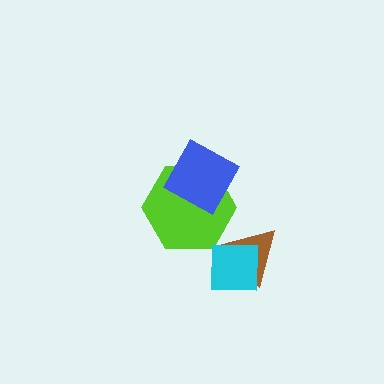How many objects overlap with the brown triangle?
1 object overlaps with the brown triangle.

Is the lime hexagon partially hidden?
Yes, it is partially covered by another shape.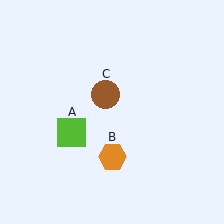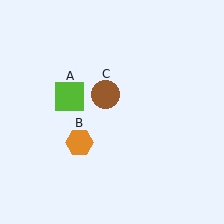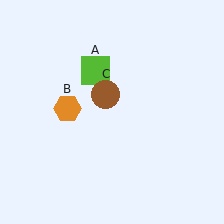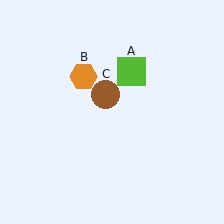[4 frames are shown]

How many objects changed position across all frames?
2 objects changed position: lime square (object A), orange hexagon (object B).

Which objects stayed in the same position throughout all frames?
Brown circle (object C) remained stationary.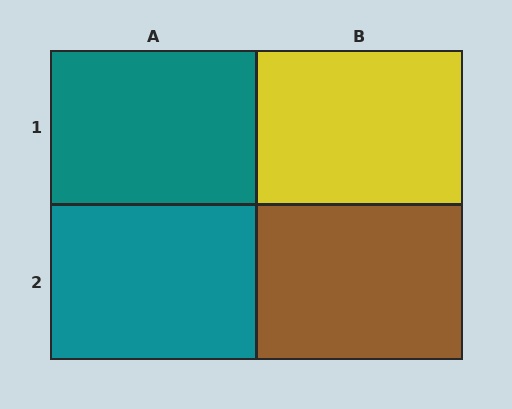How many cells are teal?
2 cells are teal.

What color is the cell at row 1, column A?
Teal.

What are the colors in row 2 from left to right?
Teal, brown.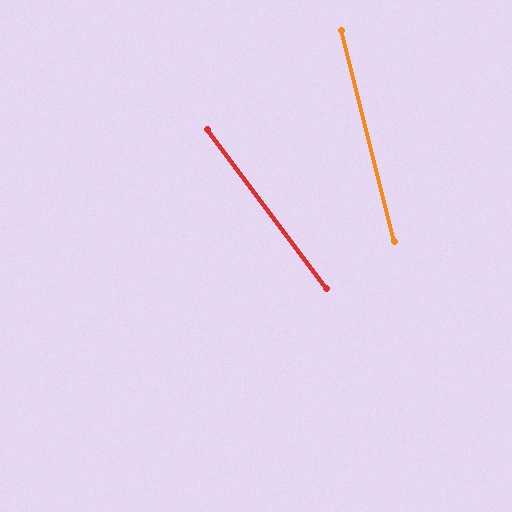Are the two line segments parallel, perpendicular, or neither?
Neither parallel nor perpendicular — they differ by about 23°.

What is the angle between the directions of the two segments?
Approximately 23 degrees.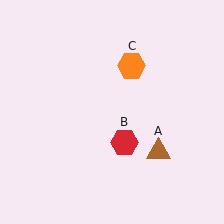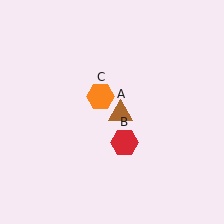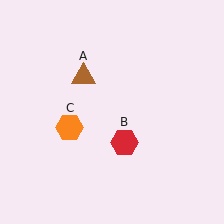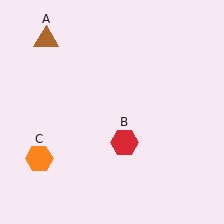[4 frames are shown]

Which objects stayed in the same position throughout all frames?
Red hexagon (object B) remained stationary.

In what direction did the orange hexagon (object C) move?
The orange hexagon (object C) moved down and to the left.